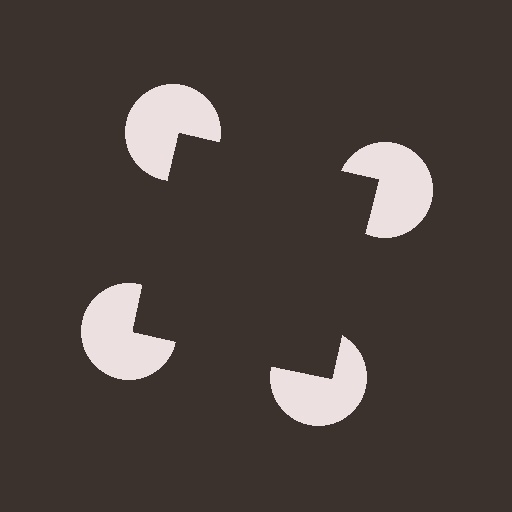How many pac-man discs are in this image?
There are 4 — one at each vertex of the illusory square.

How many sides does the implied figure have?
4 sides.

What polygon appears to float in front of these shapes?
An illusory square — its edges are inferred from the aligned wedge cuts in the pac-man discs, not physically drawn.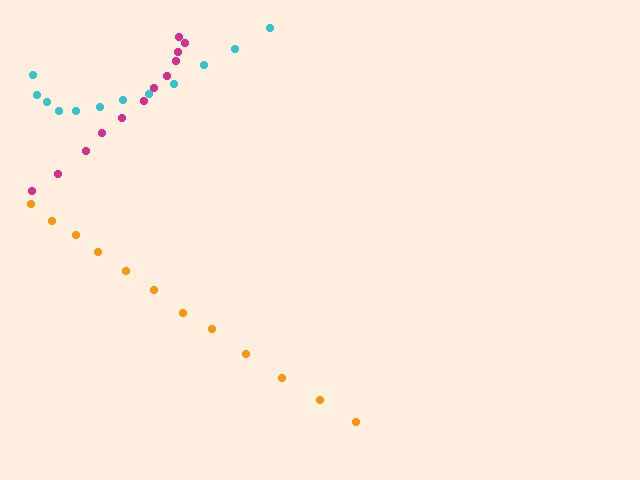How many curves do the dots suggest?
There are 3 distinct paths.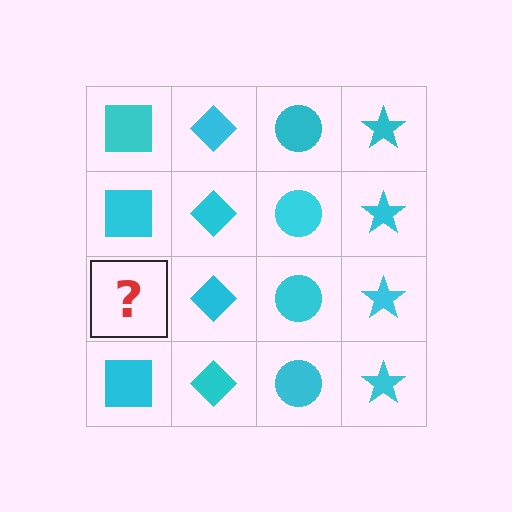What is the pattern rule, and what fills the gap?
The rule is that each column has a consistent shape. The gap should be filled with a cyan square.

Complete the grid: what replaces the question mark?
The question mark should be replaced with a cyan square.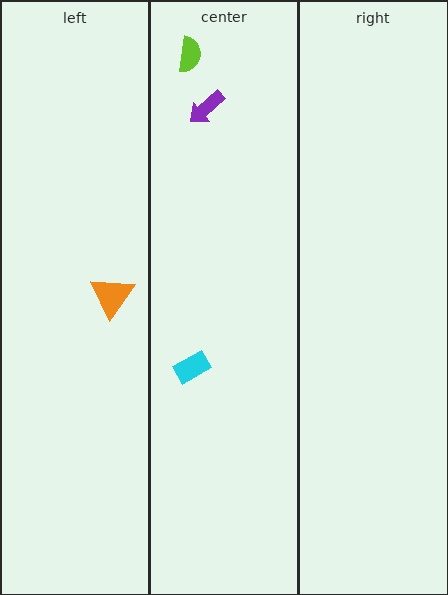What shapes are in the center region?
The lime semicircle, the purple arrow, the cyan rectangle.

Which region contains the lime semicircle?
The center region.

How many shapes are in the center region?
3.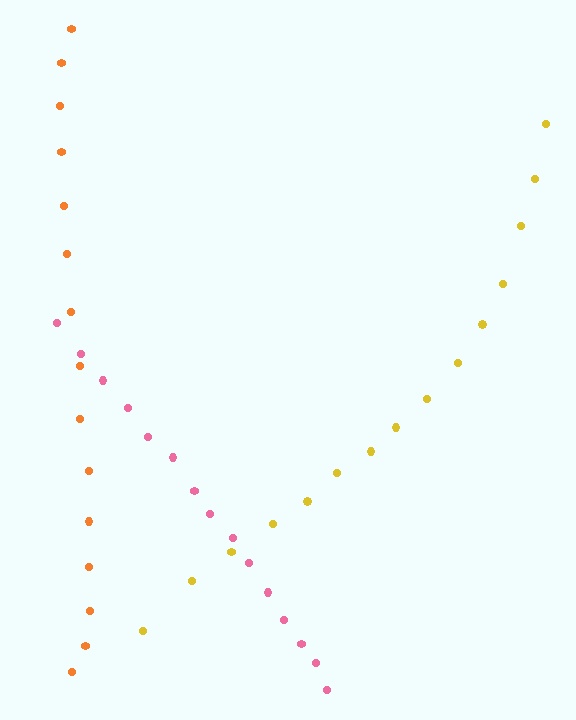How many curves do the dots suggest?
There are 3 distinct paths.